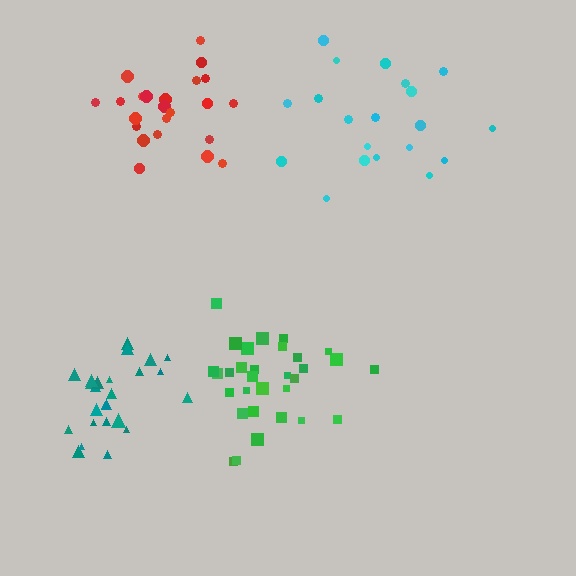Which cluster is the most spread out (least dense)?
Cyan.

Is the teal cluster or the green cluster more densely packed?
Green.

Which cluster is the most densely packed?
Red.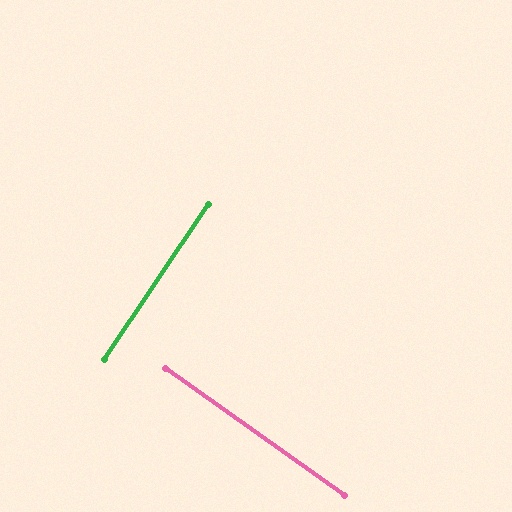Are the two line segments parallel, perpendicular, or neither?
Perpendicular — they meet at approximately 88°.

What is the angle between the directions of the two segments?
Approximately 88 degrees.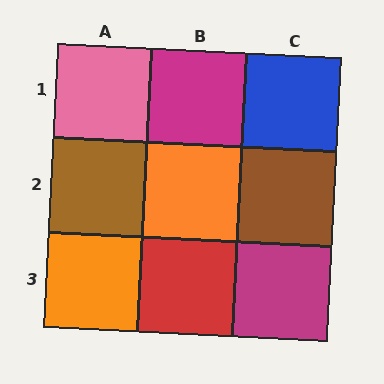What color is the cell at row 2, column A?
Brown.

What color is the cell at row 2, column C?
Brown.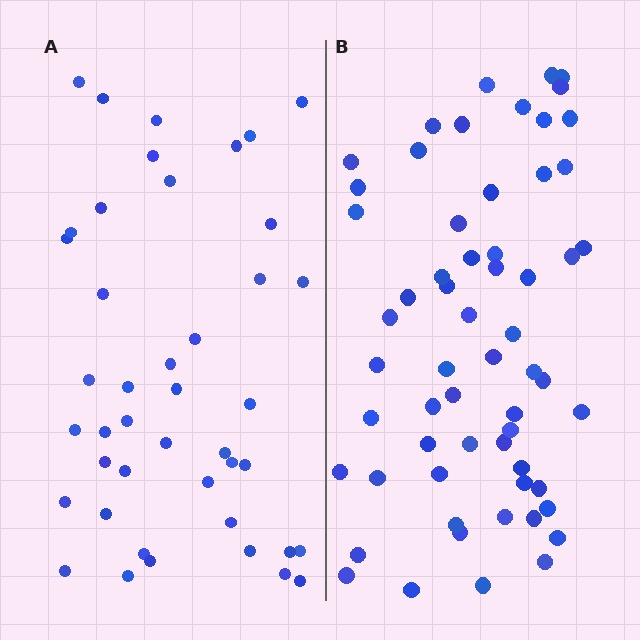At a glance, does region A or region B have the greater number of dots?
Region B (the right region) has more dots.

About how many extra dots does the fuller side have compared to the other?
Region B has approximately 15 more dots than region A.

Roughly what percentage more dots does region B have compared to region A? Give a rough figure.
About 40% more.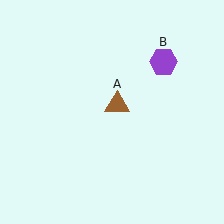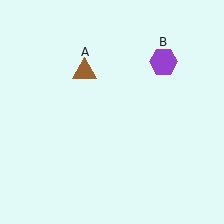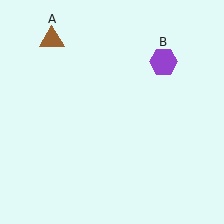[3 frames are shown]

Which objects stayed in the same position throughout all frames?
Purple hexagon (object B) remained stationary.